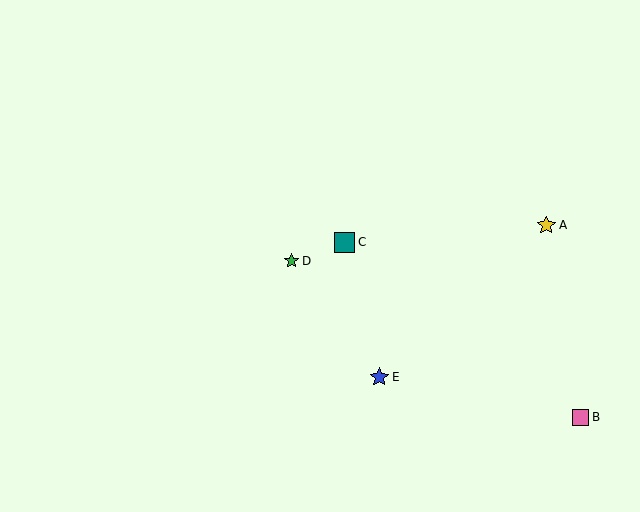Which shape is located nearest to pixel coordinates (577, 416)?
The pink square (labeled B) at (581, 417) is nearest to that location.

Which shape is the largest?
The teal square (labeled C) is the largest.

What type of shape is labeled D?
Shape D is a green star.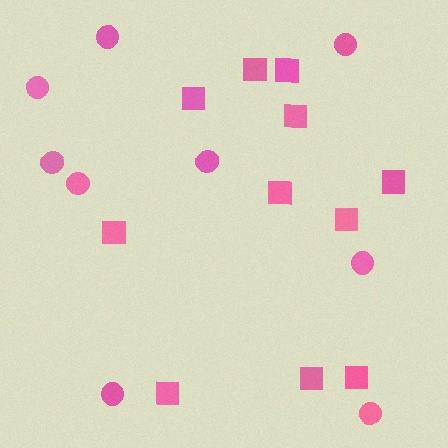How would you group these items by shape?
There are 2 groups: one group of circles (9) and one group of squares (11).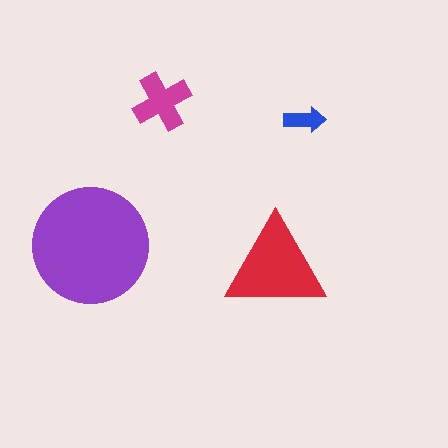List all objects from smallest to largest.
The blue arrow, the magenta cross, the red triangle, the purple circle.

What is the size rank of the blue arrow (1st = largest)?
4th.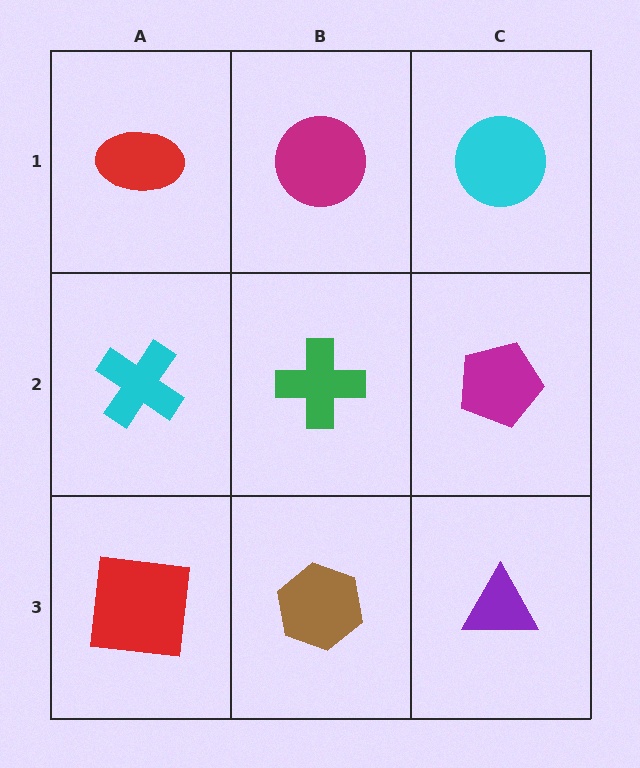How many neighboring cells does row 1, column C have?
2.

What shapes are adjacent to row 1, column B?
A green cross (row 2, column B), a red ellipse (row 1, column A), a cyan circle (row 1, column C).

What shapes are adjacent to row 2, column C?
A cyan circle (row 1, column C), a purple triangle (row 3, column C), a green cross (row 2, column B).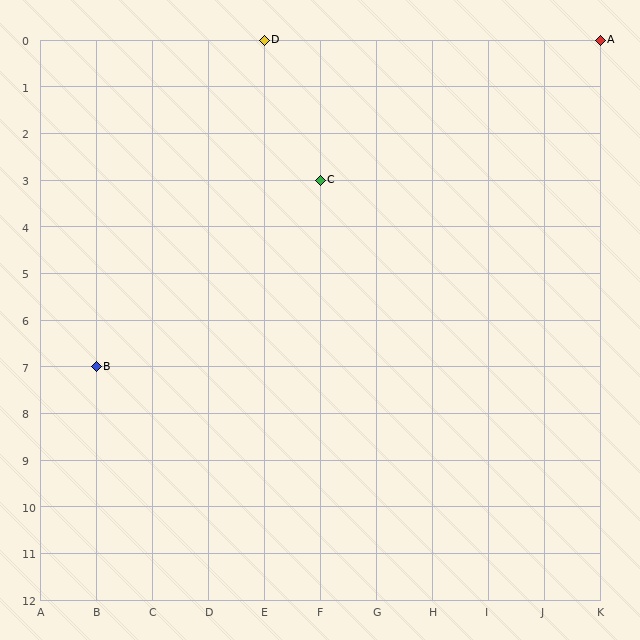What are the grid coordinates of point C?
Point C is at grid coordinates (F, 3).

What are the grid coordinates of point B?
Point B is at grid coordinates (B, 7).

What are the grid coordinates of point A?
Point A is at grid coordinates (K, 0).